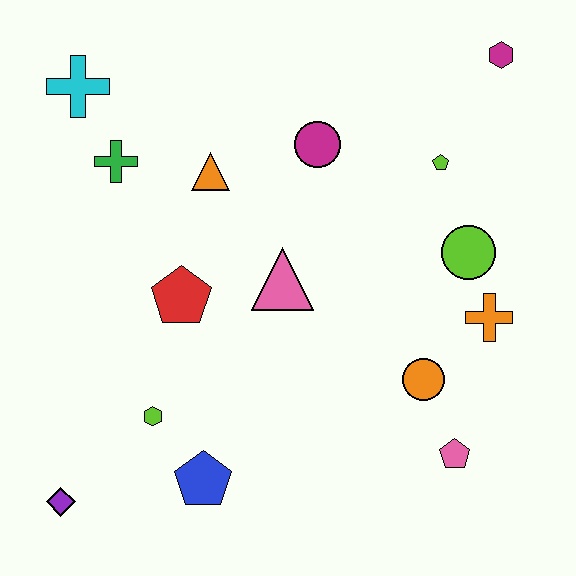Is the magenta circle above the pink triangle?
Yes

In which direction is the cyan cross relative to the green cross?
The cyan cross is above the green cross.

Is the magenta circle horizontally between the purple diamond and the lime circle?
Yes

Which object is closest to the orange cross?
The lime circle is closest to the orange cross.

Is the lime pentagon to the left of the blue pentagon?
No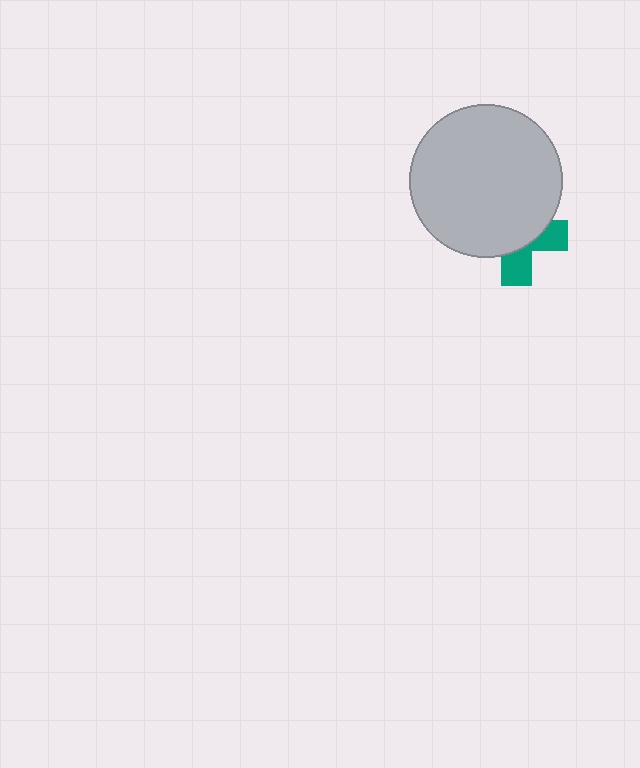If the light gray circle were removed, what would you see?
You would see the complete teal cross.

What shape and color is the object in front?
The object in front is a light gray circle.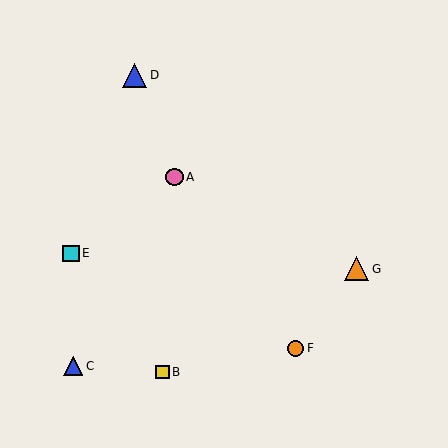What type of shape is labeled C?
Shape C is a blue triangle.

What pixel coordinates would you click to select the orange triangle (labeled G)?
Click at (357, 269) to select the orange triangle G.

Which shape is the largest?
The blue triangle (labeled D) is the largest.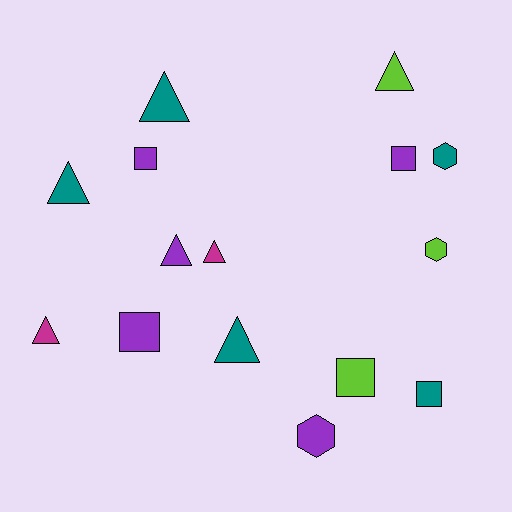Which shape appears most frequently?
Triangle, with 7 objects.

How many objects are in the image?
There are 15 objects.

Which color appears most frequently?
Purple, with 5 objects.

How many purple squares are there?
There are 3 purple squares.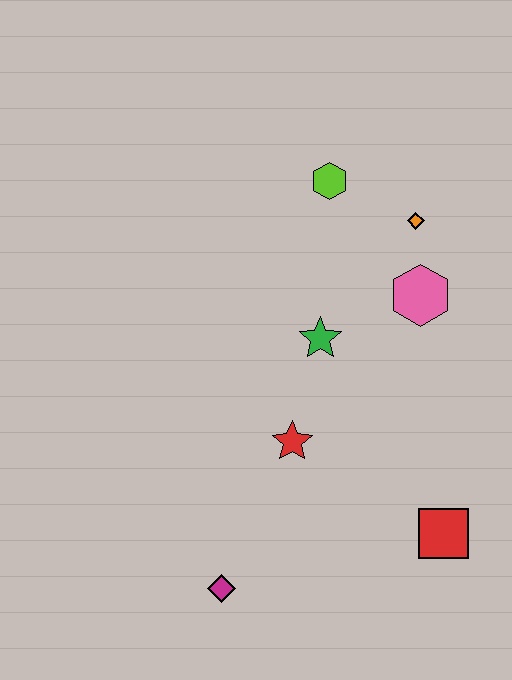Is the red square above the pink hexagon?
No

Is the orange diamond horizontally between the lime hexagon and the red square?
Yes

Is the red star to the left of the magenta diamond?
No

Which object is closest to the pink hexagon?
The orange diamond is closest to the pink hexagon.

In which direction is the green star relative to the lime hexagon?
The green star is below the lime hexagon.